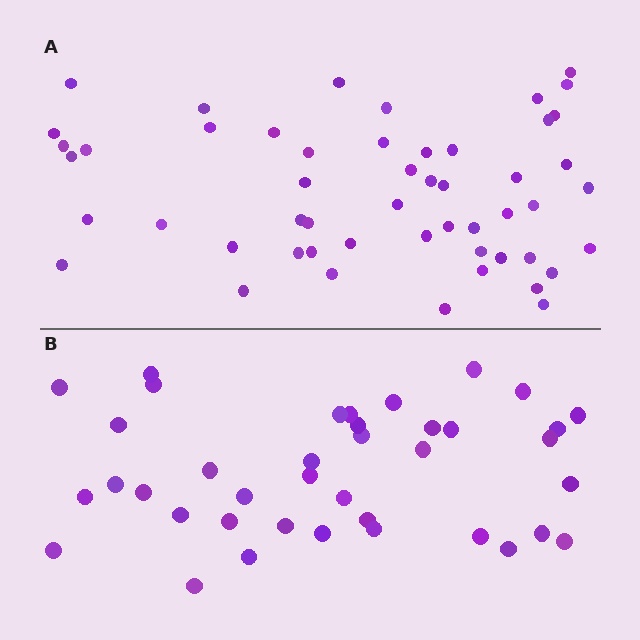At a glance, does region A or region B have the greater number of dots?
Region A (the top region) has more dots.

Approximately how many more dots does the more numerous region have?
Region A has approximately 15 more dots than region B.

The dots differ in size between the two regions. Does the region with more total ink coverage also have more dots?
No. Region B has more total ink coverage because its dots are larger, but region A actually contains more individual dots. Total area can be misleading — the number of items is what matters here.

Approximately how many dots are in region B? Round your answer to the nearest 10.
About 40 dots. (The exact count is 39, which rounds to 40.)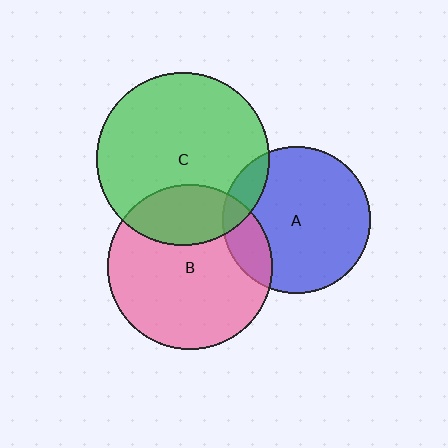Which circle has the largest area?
Circle C (green).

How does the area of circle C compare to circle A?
Approximately 1.4 times.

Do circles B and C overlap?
Yes.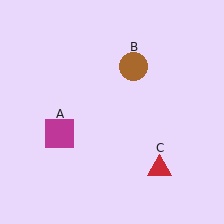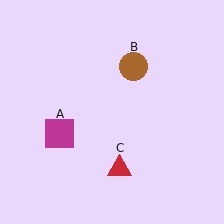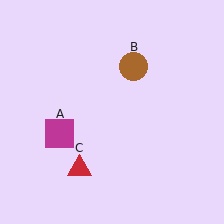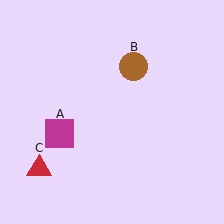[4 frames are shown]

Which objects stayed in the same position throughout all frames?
Magenta square (object A) and brown circle (object B) remained stationary.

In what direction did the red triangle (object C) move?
The red triangle (object C) moved left.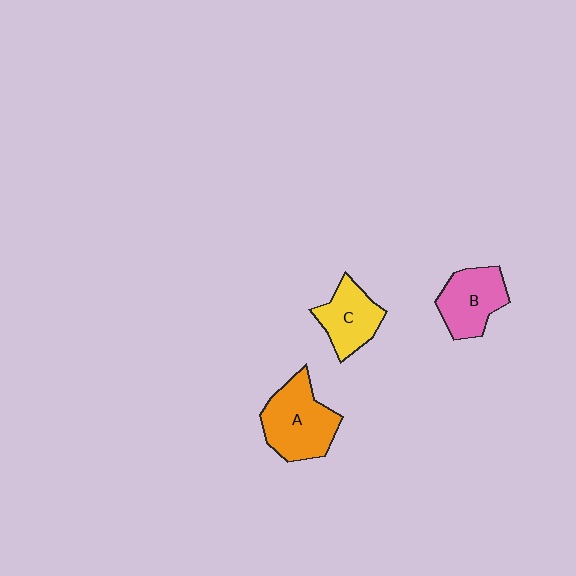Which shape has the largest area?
Shape A (orange).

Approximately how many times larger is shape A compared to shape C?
Approximately 1.4 times.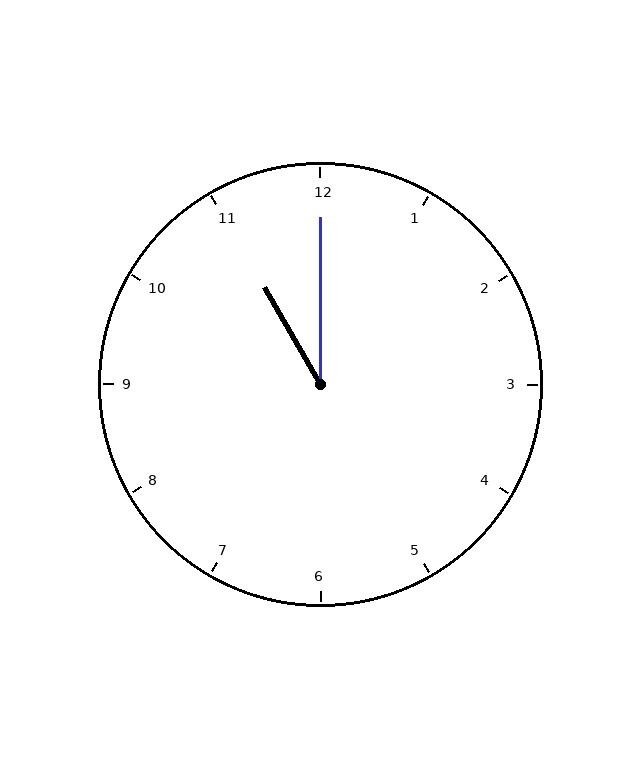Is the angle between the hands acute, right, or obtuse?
It is acute.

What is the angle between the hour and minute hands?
Approximately 30 degrees.